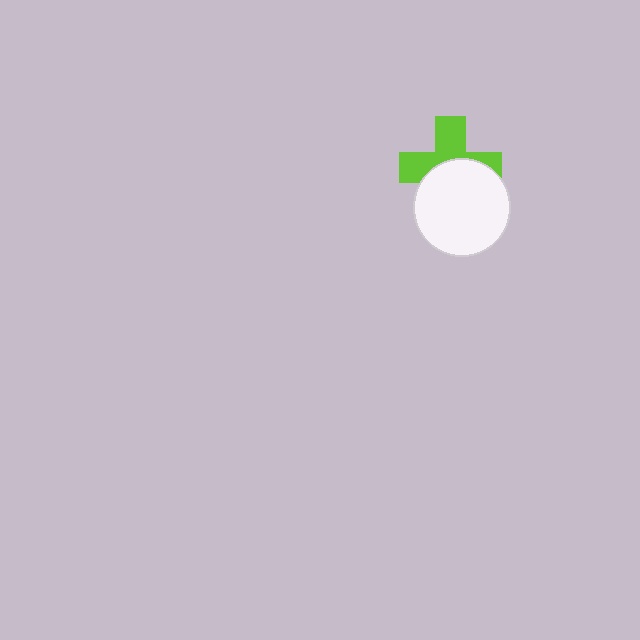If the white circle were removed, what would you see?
You would see the complete lime cross.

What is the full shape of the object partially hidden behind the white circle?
The partially hidden object is a lime cross.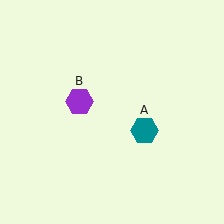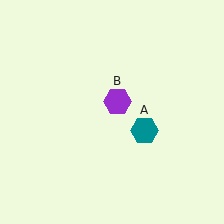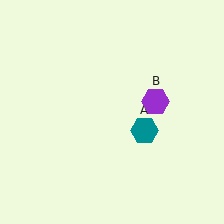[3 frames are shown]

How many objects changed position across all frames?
1 object changed position: purple hexagon (object B).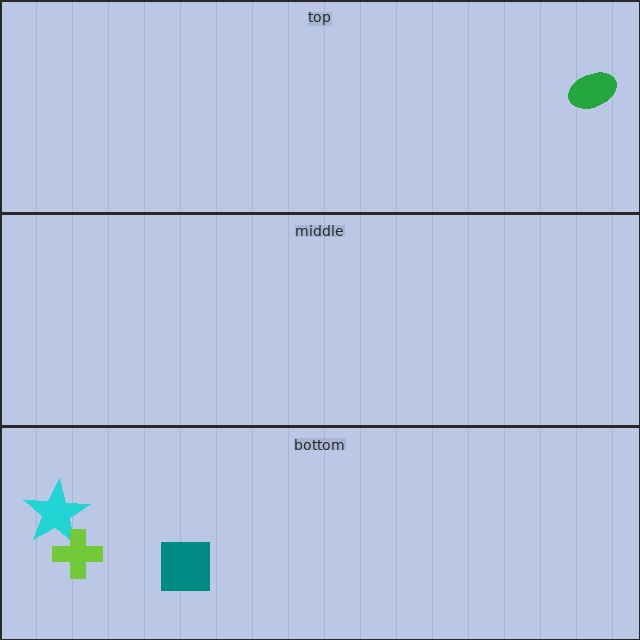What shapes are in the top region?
The green ellipse.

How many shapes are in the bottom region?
3.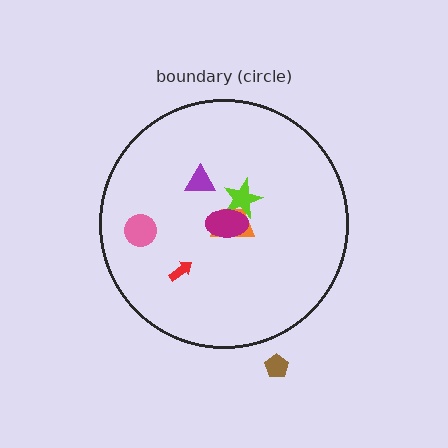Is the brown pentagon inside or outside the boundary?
Outside.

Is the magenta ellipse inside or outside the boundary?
Inside.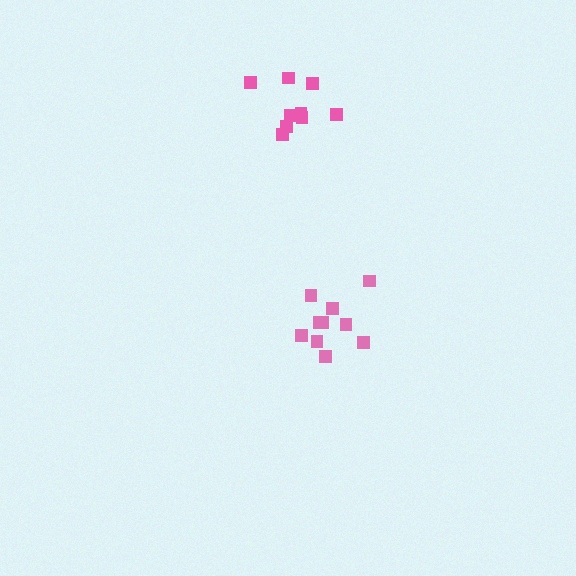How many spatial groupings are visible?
There are 2 spatial groupings.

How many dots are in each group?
Group 1: 10 dots, Group 2: 10 dots (20 total).